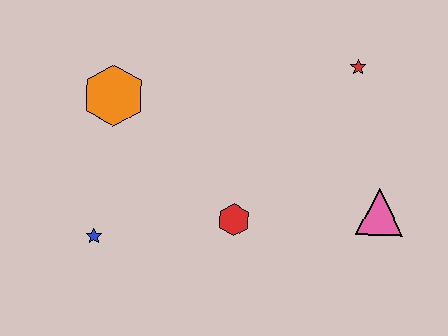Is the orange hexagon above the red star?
No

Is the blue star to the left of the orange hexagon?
Yes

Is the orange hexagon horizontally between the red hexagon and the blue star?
Yes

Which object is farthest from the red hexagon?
The red star is farthest from the red hexagon.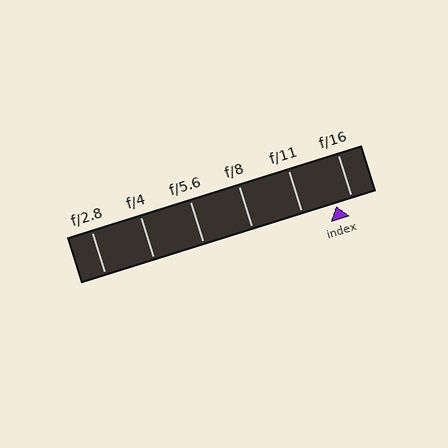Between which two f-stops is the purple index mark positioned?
The index mark is between f/11 and f/16.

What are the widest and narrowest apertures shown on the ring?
The widest aperture shown is f/2.8 and the narrowest is f/16.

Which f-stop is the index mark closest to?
The index mark is closest to f/16.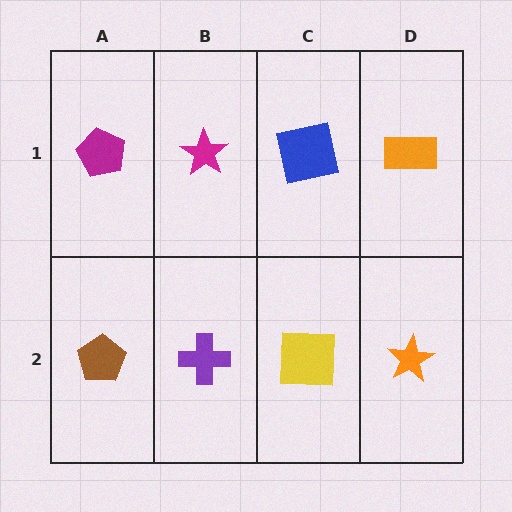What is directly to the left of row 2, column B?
A brown pentagon.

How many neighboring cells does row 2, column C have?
3.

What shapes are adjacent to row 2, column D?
An orange rectangle (row 1, column D), a yellow square (row 2, column C).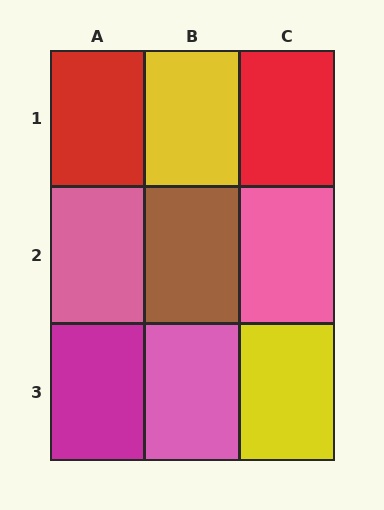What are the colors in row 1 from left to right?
Red, yellow, red.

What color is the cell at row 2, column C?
Pink.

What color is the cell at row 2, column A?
Pink.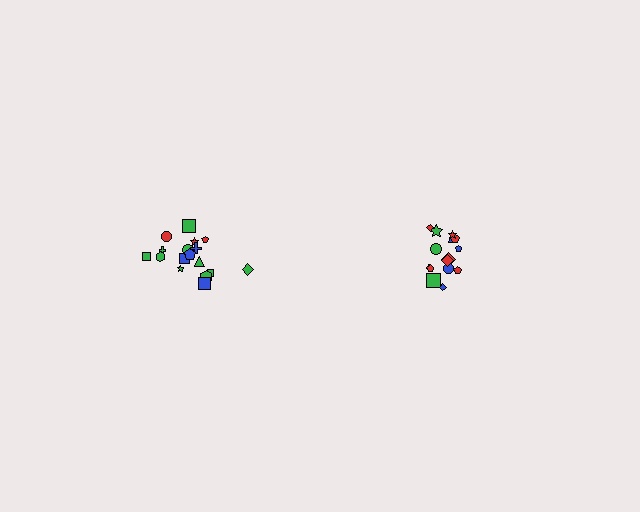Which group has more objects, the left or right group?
The left group.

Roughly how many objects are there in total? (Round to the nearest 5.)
Roughly 35 objects in total.